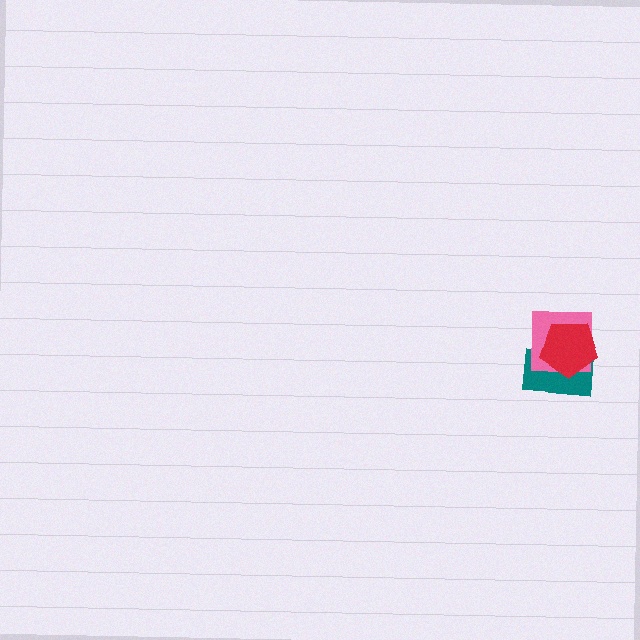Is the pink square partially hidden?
Yes, it is partially covered by another shape.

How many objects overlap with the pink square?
2 objects overlap with the pink square.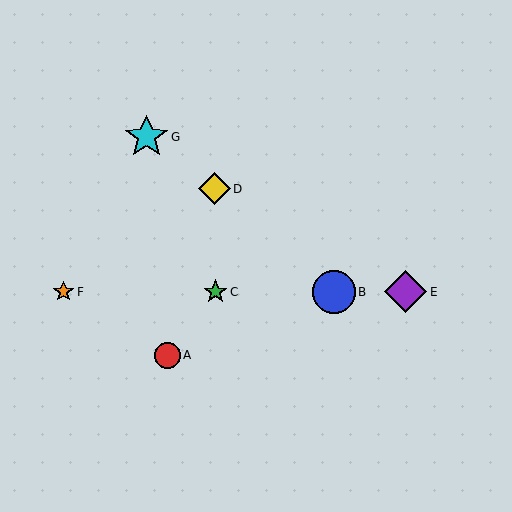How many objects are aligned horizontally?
4 objects (B, C, E, F) are aligned horizontally.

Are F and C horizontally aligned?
Yes, both are at y≈292.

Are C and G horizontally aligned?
No, C is at y≈292 and G is at y≈137.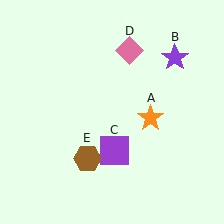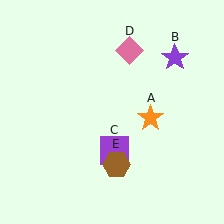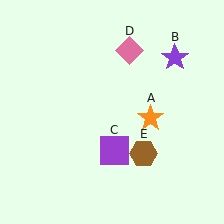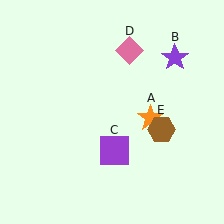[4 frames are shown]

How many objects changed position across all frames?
1 object changed position: brown hexagon (object E).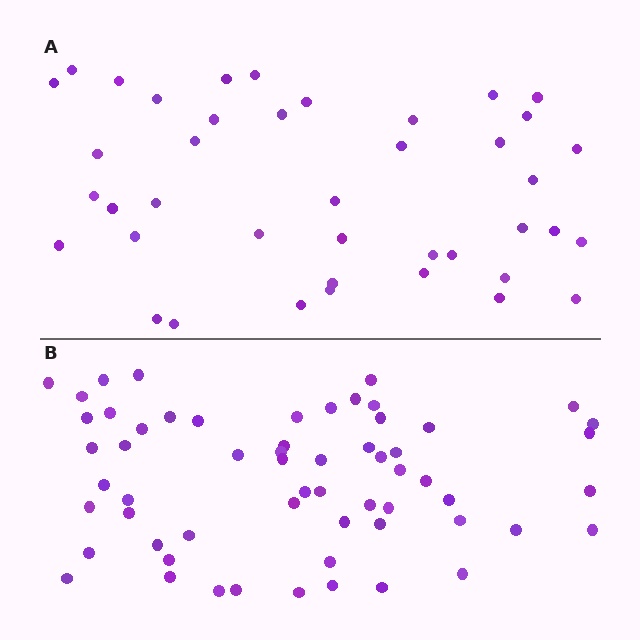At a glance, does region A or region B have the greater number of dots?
Region B (the bottom region) has more dots.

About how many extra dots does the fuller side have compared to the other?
Region B has approximately 20 more dots than region A.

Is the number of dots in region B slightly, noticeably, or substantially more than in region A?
Region B has substantially more. The ratio is roughly 1.5 to 1.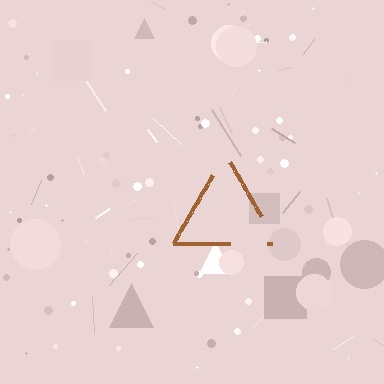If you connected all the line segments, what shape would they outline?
They would outline a triangle.